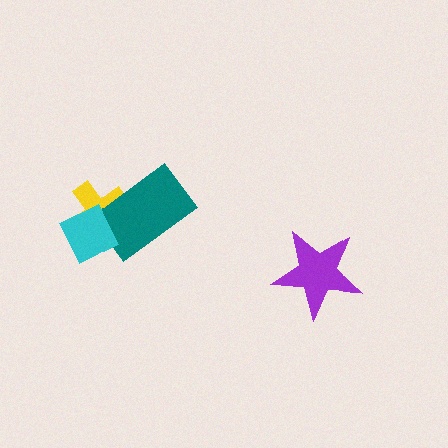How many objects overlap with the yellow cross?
2 objects overlap with the yellow cross.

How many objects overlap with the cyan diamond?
2 objects overlap with the cyan diamond.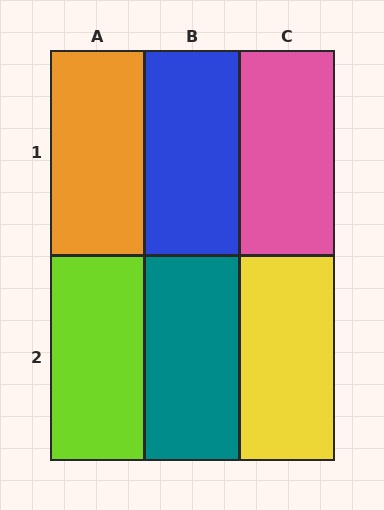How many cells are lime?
1 cell is lime.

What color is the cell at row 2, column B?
Teal.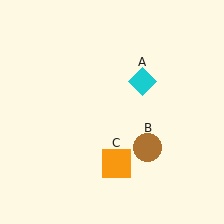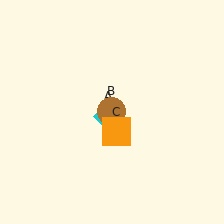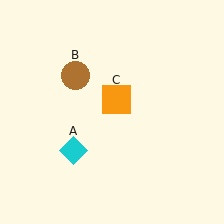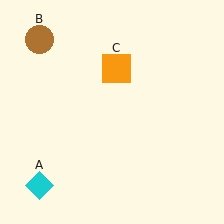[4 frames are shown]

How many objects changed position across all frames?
3 objects changed position: cyan diamond (object A), brown circle (object B), orange square (object C).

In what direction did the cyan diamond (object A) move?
The cyan diamond (object A) moved down and to the left.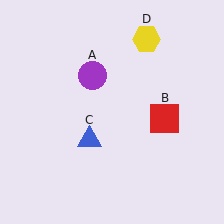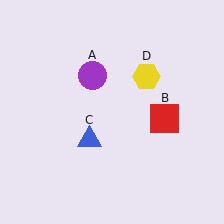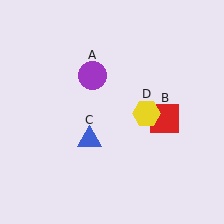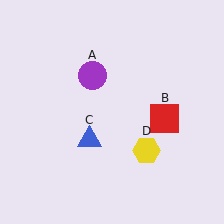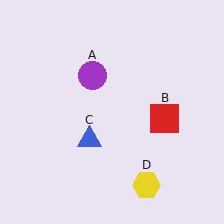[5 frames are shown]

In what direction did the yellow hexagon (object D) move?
The yellow hexagon (object D) moved down.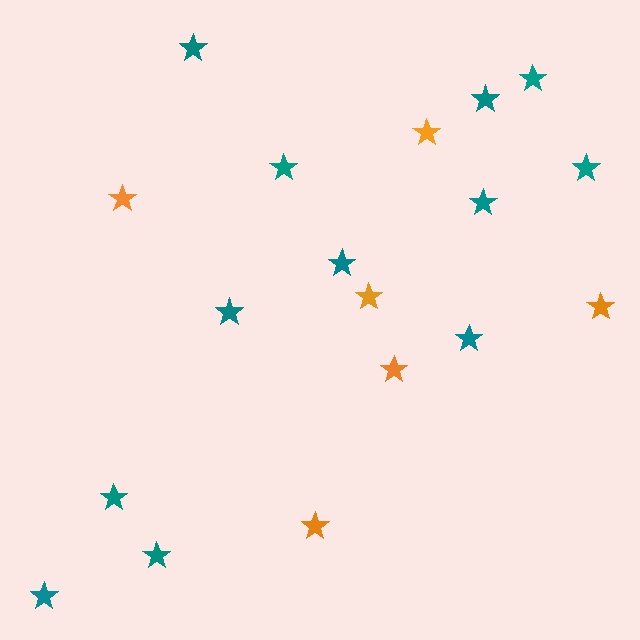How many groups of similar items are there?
There are 2 groups: one group of teal stars (12) and one group of orange stars (6).